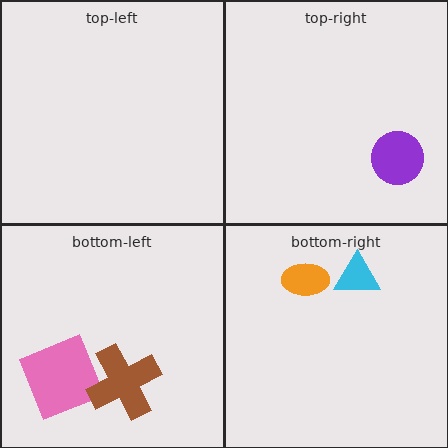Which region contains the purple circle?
The top-right region.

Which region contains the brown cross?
The bottom-left region.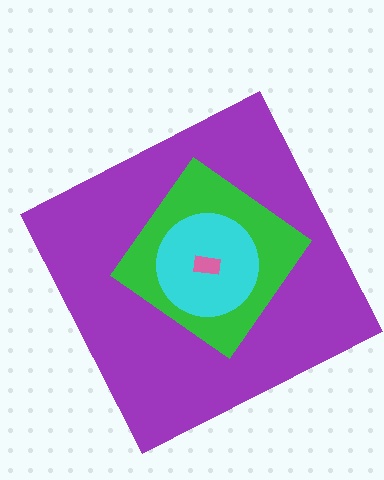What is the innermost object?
The pink rectangle.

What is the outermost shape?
The purple square.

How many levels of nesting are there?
4.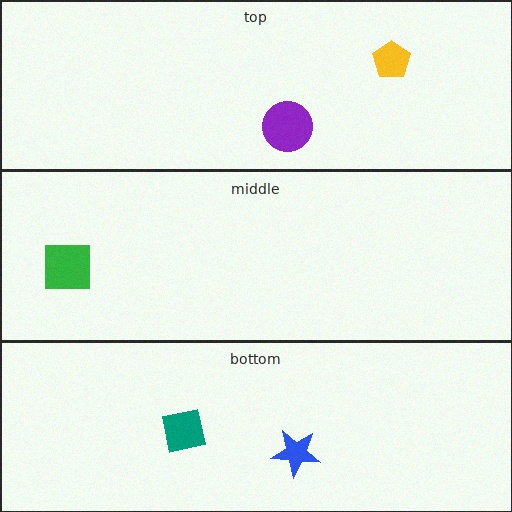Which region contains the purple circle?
The top region.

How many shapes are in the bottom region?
2.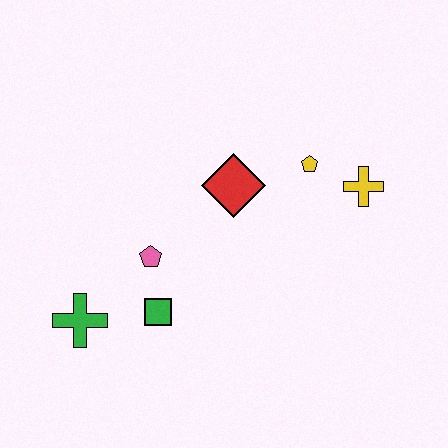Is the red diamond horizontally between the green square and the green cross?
No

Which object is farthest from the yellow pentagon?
The green cross is farthest from the yellow pentagon.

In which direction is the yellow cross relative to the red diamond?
The yellow cross is to the right of the red diamond.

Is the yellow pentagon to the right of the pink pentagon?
Yes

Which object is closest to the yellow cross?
The yellow pentagon is closest to the yellow cross.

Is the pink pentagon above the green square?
Yes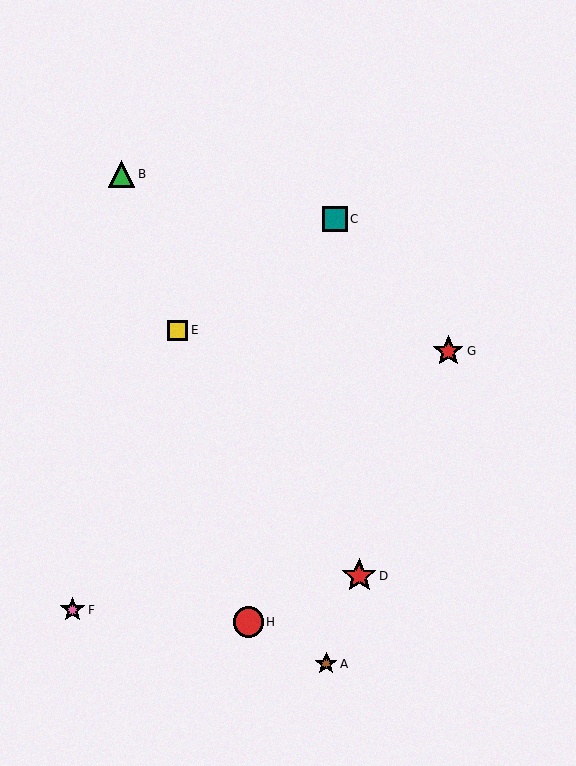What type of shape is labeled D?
Shape D is a red star.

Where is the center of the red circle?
The center of the red circle is at (248, 622).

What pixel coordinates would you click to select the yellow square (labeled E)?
Click at (178, 330) to select the yellow square E.